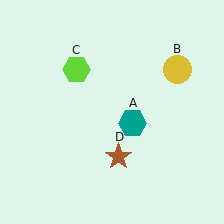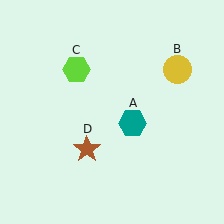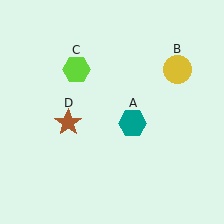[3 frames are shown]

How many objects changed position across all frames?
1 object changed position: brown star (object D).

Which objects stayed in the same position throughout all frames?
Teal hexagon (object A) and yellow circle (object B) and lime hexagon (object C) remained stationary.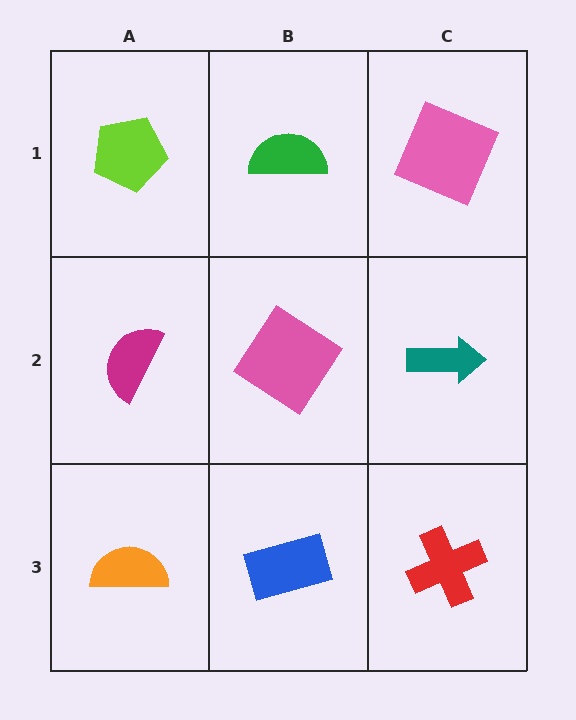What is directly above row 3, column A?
A magenta semicircle.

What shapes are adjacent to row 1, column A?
A magenta semicircle (row 2, column A), a green semicircle (row 1, column B).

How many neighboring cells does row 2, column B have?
4.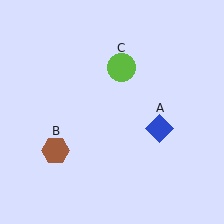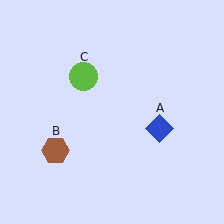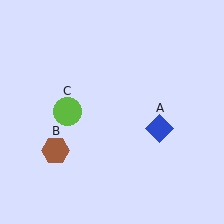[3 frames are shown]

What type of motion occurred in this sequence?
The lime circle (object C) rotated counterclockwise around the center of the scene.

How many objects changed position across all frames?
1 object changed position: lime circle (object C).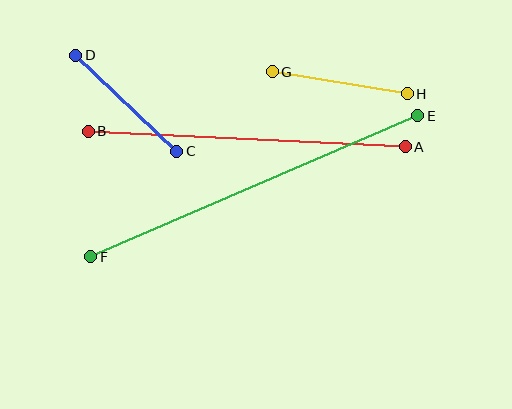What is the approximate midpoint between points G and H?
The midpoint is at approximately (340, 83) pixels.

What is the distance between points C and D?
The distance is approximately 139 pixels.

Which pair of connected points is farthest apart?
Points E and F are farthest apart.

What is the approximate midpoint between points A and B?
The midpoint is at approximately (247, 139) pixels.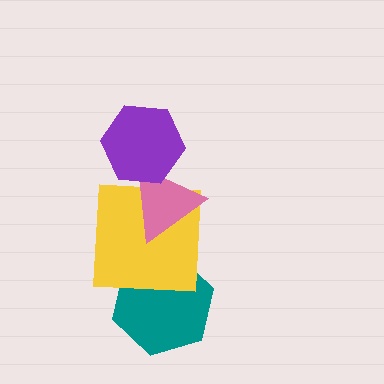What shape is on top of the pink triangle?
The purple hexagon is on top of the pink triangle.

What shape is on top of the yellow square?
The pink triangle is on top of the yellow square.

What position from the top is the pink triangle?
The pink triangle is 2nd from the top.